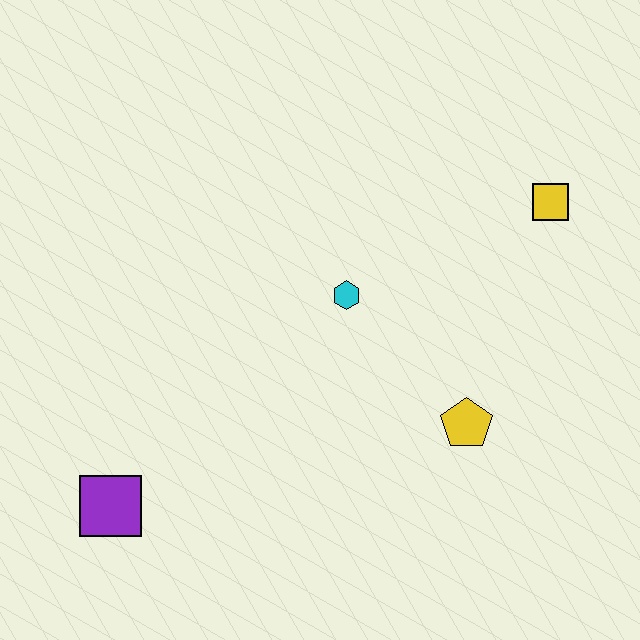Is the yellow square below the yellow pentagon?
No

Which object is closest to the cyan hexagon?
The yellow pentagon is closest to the cyan hexagon.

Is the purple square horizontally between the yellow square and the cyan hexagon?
No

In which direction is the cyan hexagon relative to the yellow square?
The cyan hexagon is to the left of the yellow square.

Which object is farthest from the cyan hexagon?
The purple square is farthest from the cyan hexagon.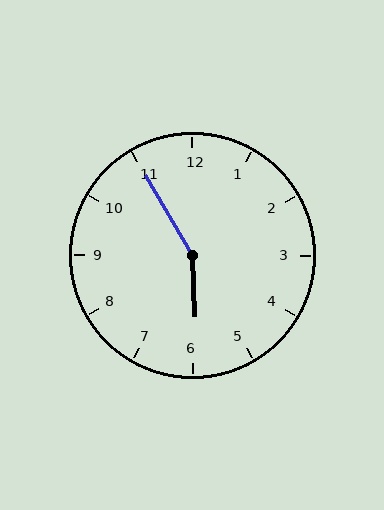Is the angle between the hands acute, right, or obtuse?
It is obtuse.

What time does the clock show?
5:55.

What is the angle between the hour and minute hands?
Approximately 152 degrees.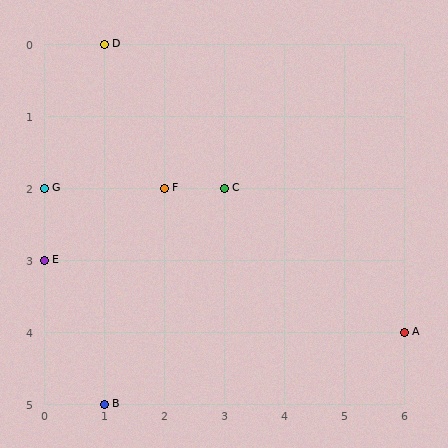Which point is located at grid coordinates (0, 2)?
Point G is at (0, 2).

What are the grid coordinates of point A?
Point A is at grid coordinates (6, 4).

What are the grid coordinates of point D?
Point D is at grid coordinates (1, 0).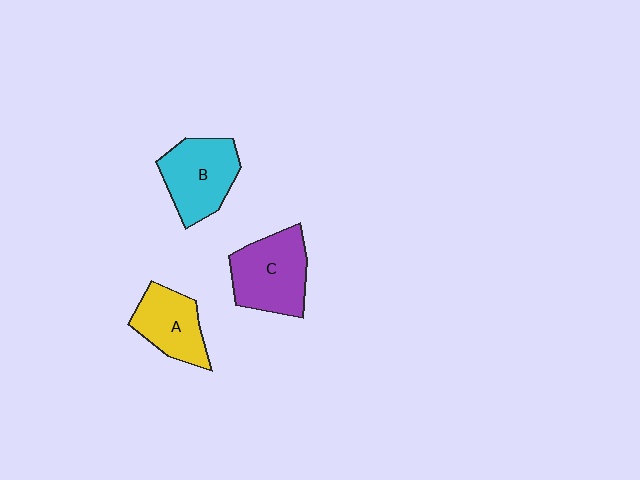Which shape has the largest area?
Shape C (purple).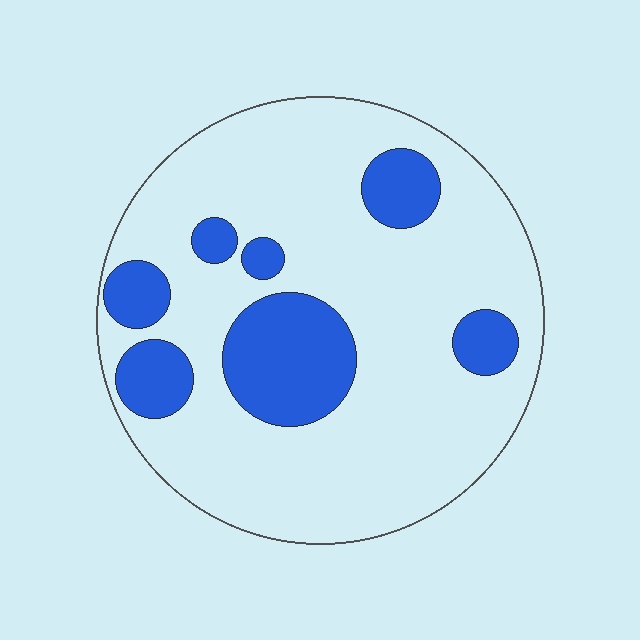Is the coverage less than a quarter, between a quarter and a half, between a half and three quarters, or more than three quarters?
Less than a quarter.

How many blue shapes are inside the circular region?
7.